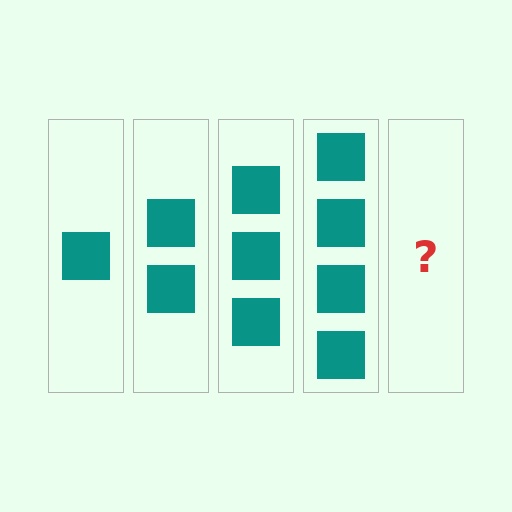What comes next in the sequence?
The next element should be 5 squares.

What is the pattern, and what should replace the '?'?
The pattern is that each step adds one more square. The '?' should be 5 squares.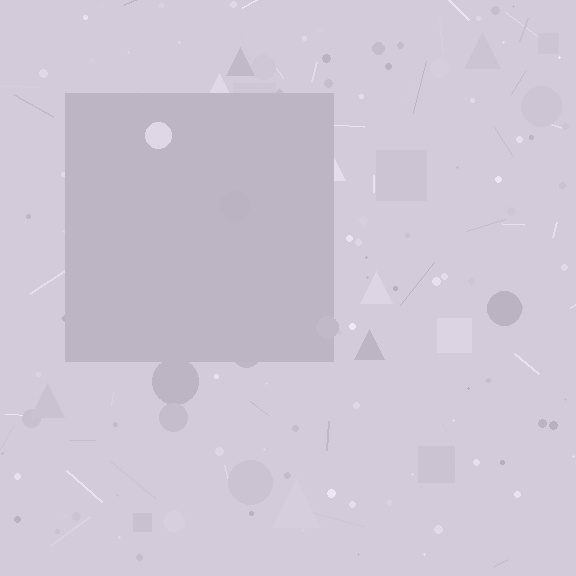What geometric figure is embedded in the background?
A square is embedded in the background.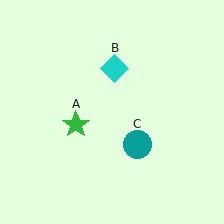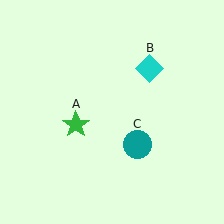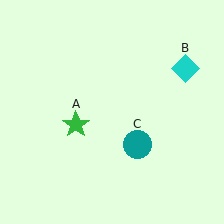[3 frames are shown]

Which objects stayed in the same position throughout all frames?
Green star (object A) and teal circle (object C) remained stationary.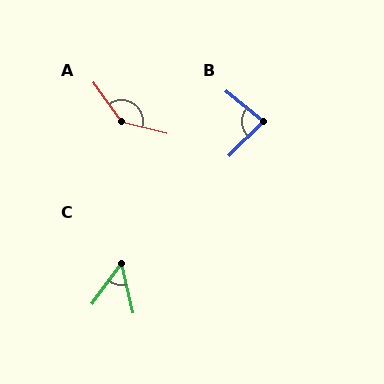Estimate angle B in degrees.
Approximately 84 degrees.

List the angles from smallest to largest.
C (50°), B (84°), A (140°).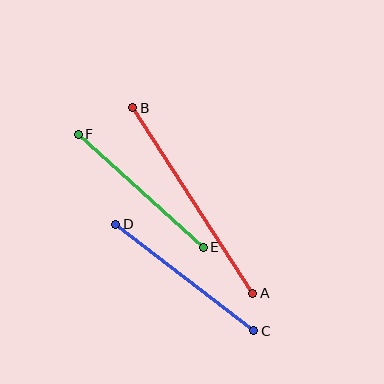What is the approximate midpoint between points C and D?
The midpoint is at approximately (185, 278) pixels.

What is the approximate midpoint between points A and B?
The midpoint is at approximately (193, 201) pixels.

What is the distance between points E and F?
The distance is approximately 169 pixels.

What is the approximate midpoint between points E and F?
The midpoint is at approximately (141, 191) pixels.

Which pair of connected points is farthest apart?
Points A and B are farthest apart.